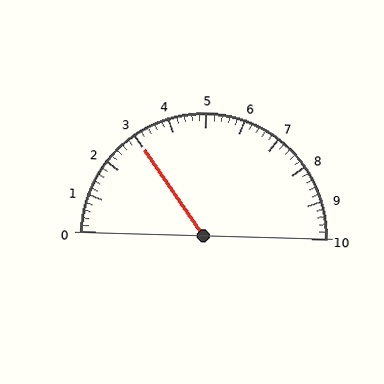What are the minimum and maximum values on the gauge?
The gauge ranges from 0 to 10.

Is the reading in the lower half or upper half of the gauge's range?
The reading is in the lower half of the range (0 to 10).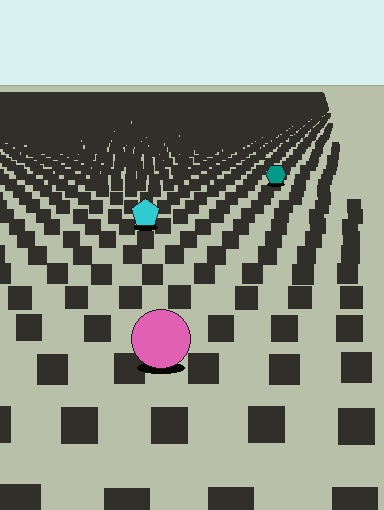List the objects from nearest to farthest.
From nearest to farthest: the pink circle, the cyan pentagon, the teal hexagon.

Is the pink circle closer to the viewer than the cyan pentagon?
Yes. The pink circle is closer — you can tell from the texture gradient: the ground texture is coarser near it.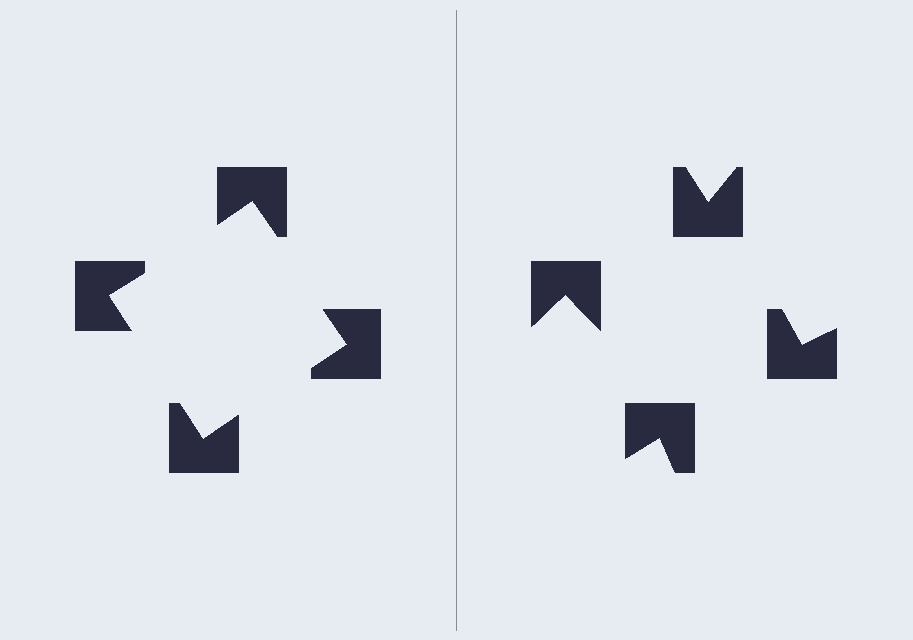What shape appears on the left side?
An illusory square.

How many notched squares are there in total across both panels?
8 — 4 on each side.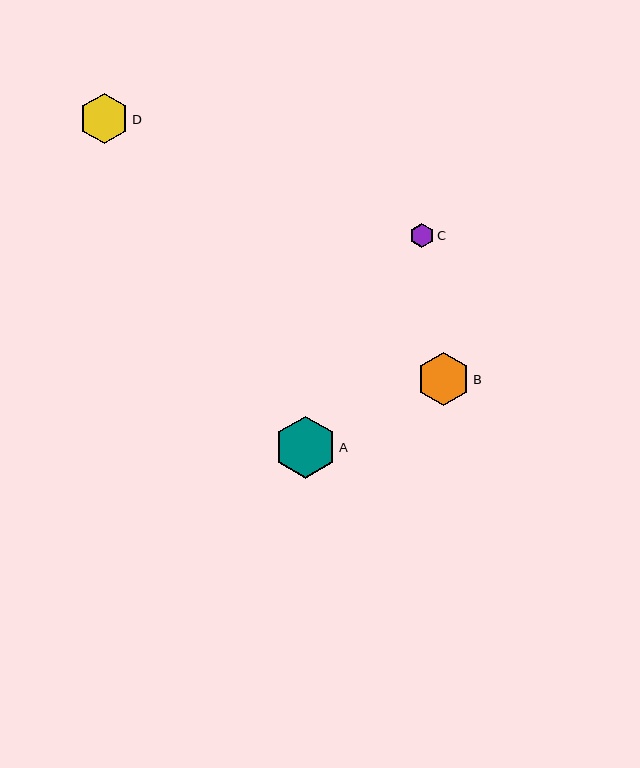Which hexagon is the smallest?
Hexagon C is the smallest with a size of approximately 24 pixels.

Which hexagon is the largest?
Hexagon A is the largest with a size of approximately 62 pixels.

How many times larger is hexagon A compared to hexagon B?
Hexagon A is approximately 1.2 times the size of hexagon B.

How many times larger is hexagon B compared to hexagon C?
Hexagon B is approximately 2.2 times the size of hexagon C.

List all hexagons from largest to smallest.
From largest to smallest: A, B, D, C.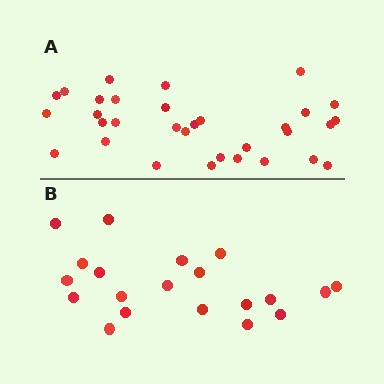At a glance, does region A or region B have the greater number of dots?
Region A (the top region) has more dots.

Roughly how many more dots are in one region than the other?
Region A has roughly 12 or so more dots than region B.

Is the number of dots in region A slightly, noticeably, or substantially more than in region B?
Region A has substantially more. The ratio is roughly 1.6 to 1.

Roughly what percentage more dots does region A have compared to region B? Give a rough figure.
About 60% more.